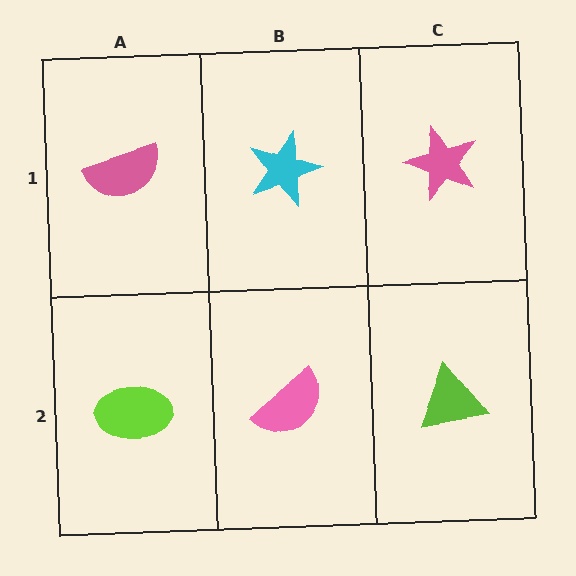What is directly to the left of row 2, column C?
A pink semicircle.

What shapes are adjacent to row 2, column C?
A pink star (row 1, column C), a pink semicircle (row 2, column B).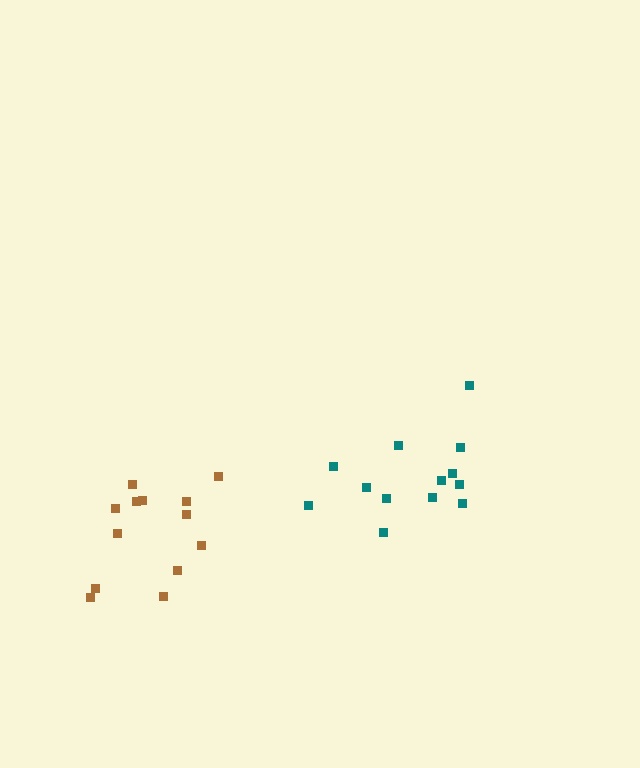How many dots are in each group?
Group 1: 13 dots, Group 2: 13 dots (26 total).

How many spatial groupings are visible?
There are 2 spatial groupings.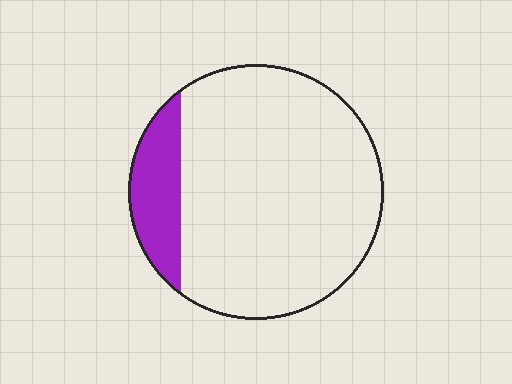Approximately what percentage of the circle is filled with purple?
Approximately 15%.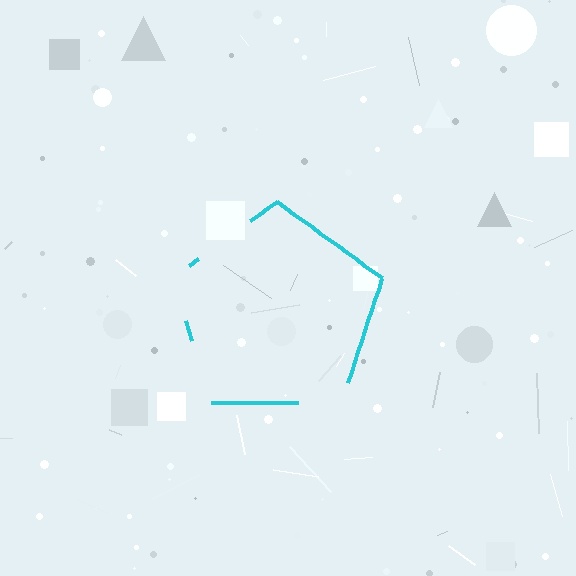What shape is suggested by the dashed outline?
The dashed outline suggests a pentagon.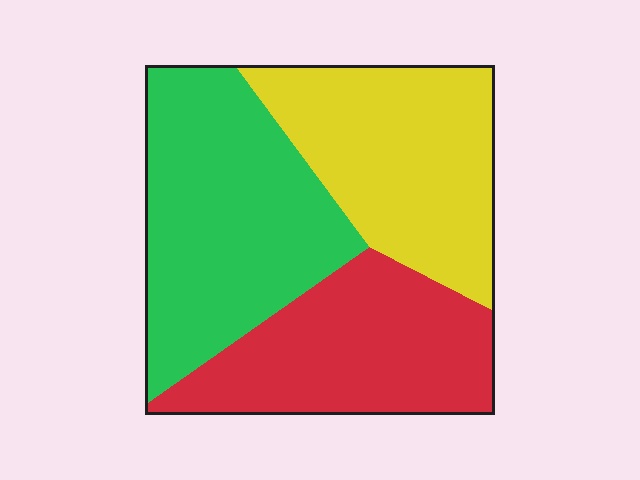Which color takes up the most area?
Green, at roughly 40%.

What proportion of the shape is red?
Red covers 30% of the shape.